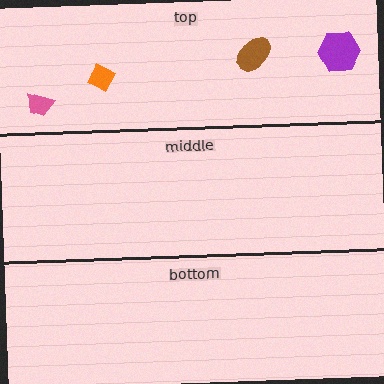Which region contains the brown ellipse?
The top region.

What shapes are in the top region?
The purple hexagon, the orange diamond, the pink trapezoid, the brown ellipse.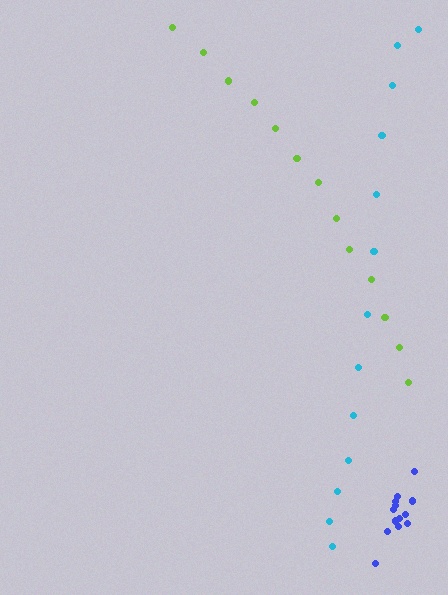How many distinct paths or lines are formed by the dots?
There are 3 distinct paths.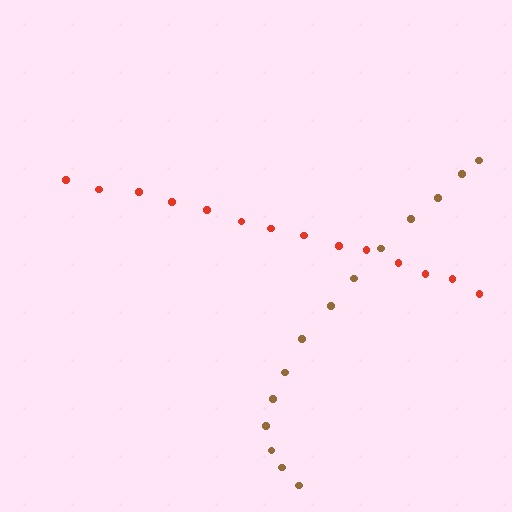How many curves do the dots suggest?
There are 2 distinct paths.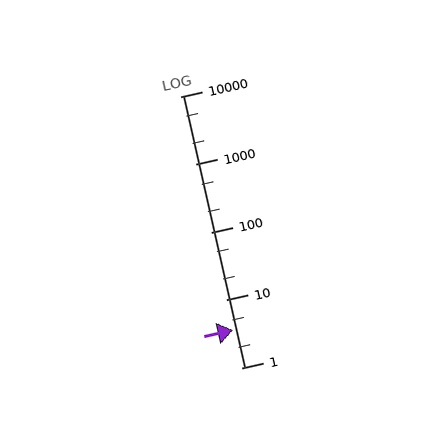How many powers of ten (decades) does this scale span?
The scale spans 4 decades, from 1 to 10000.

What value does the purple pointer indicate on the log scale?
The pointer indicates approximately 3.6.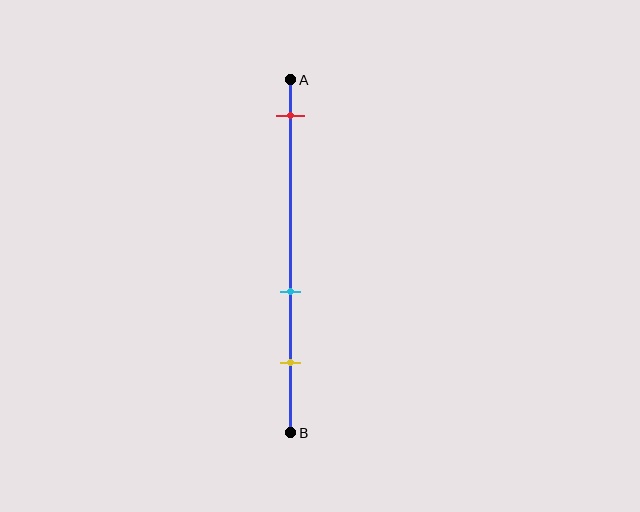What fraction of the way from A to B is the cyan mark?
The cyan mark is approximately 60% (0.6) of the way from A to B.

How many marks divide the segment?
There are 3 marks dividing the segment.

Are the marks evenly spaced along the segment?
No, the marks are not evenly spaced.